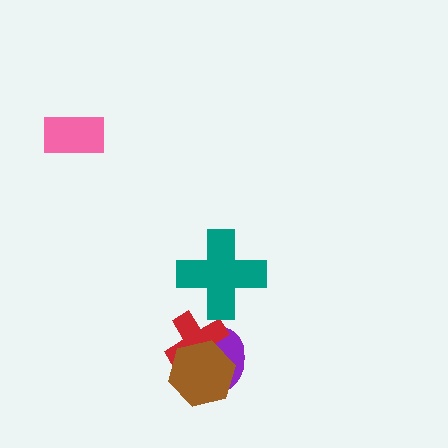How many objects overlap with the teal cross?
0 objects overlap with the teal cross.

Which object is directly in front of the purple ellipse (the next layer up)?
The red cross is directly in front of the purple ellipse.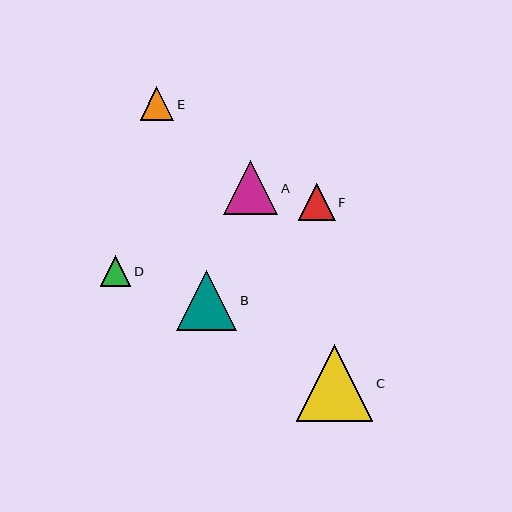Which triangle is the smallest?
Triangle D is the smallest with a size of approximately 30 pixels.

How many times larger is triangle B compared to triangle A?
Triangle B is approximately 1.1 times the size of triangle A.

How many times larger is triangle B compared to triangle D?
Triangle B is approximately 2.0 times the size of triangle D.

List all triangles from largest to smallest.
From largest to smallest: C, B, A, F, E, D.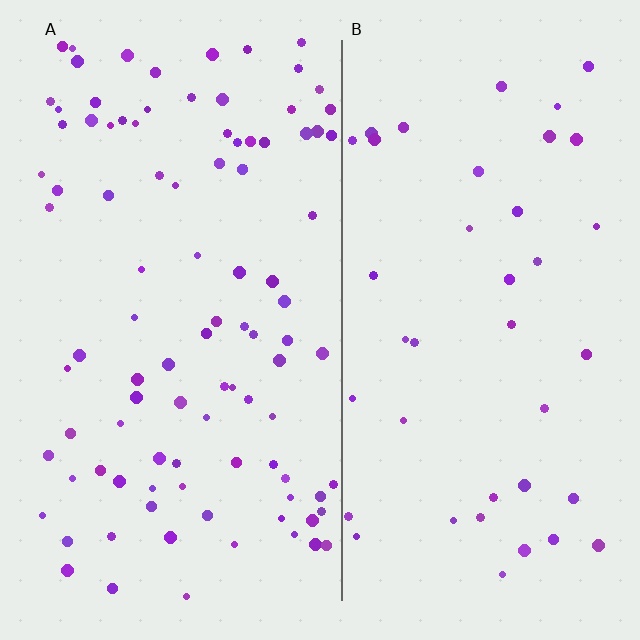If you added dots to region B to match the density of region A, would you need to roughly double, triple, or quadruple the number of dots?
Approximately double.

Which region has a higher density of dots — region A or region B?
A (the left).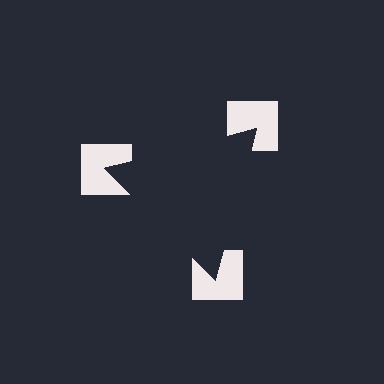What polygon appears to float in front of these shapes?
An illusory triangle — its edges are inferred from the aligned wedge cuts in the notched squares, not physically drawn.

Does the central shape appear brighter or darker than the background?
It typically appears slightly darker than the background, even though no actual brightness change is drawn.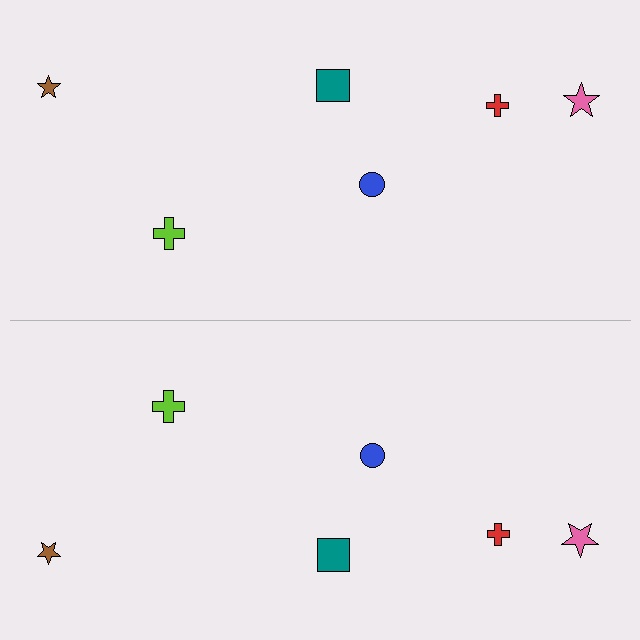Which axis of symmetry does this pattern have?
The pattern has a horizontal axis of symmetry running through the center of the image.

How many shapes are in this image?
There are 12 shapes in this image.